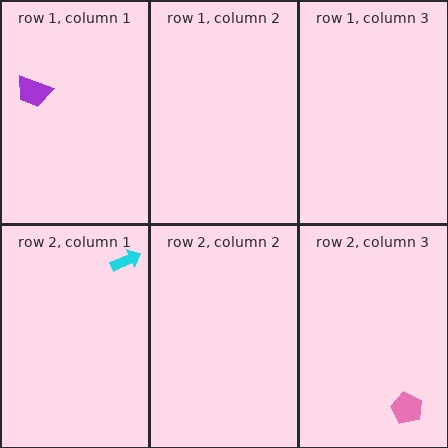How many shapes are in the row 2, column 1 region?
1.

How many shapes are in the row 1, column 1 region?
1.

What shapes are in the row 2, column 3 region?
The pink pentagon.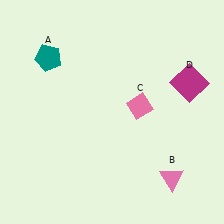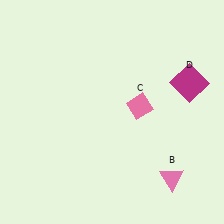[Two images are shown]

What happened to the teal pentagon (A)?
The teal pentagon (A) was removed in Image 2. It was in the top-left area of Image 1.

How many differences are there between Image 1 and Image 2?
There is 1 difference between the two images.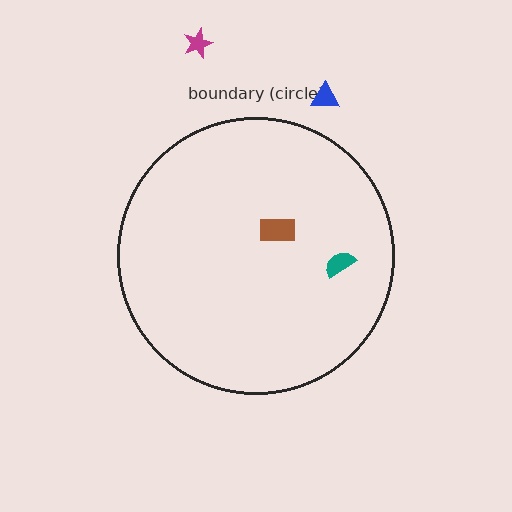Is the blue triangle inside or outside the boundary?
Outside.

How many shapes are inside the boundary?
2 inside, 2 outside.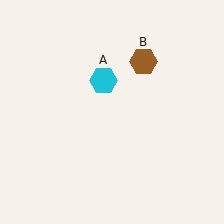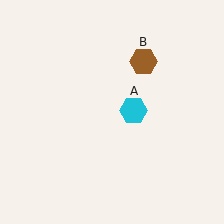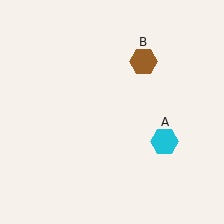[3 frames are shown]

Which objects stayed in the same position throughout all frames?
Brown hexagon (object B) remained stationary.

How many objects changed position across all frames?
1 object changed position: cyan hexagon (object A).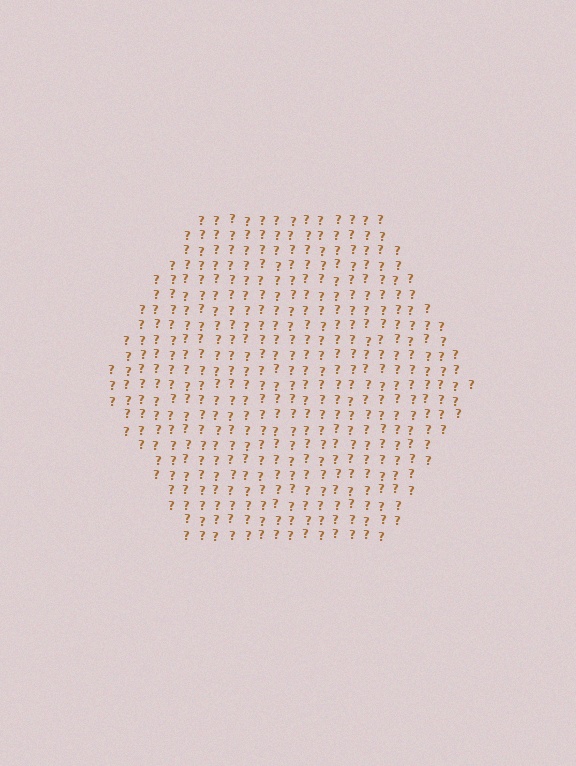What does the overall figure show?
The overall figure shows a hexagon.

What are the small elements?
The small elements are question marks.